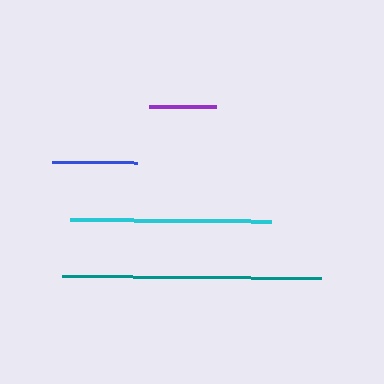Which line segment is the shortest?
The purple line is the shortest at approximately 67 pixels.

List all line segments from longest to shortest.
From longest to shortest: teal, cyan, blue, purple.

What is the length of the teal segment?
The teal segment is approximately 260 pixels long.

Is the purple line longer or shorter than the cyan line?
The cyan line is longer than the purple line.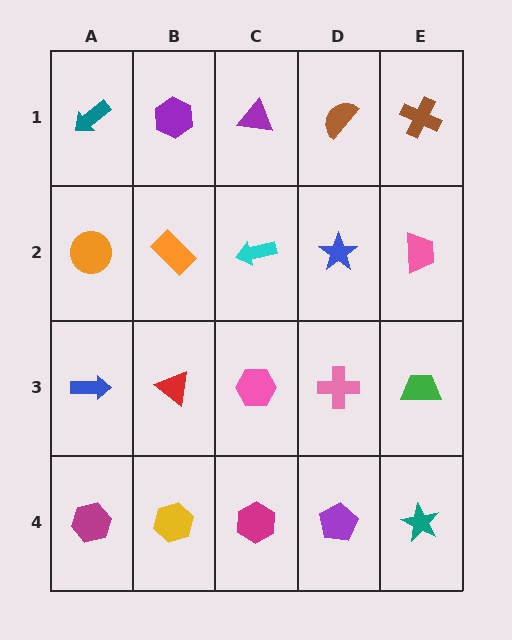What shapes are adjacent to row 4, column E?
A green trapezoid (row 3, column E), a purple pentagon (row 4, column D).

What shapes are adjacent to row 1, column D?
A blue star (row 2, column D), a purple triangle (row 1, column C), a brown cross (row 1, column E).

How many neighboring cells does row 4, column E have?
2.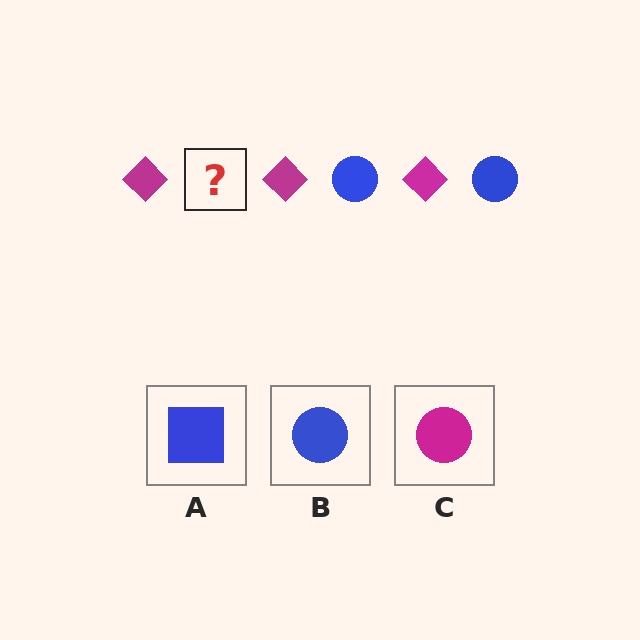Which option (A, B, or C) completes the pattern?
B.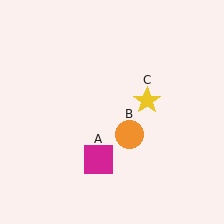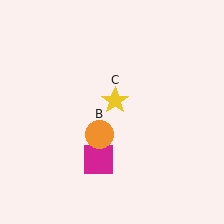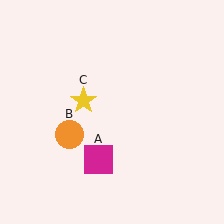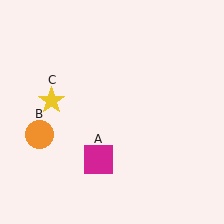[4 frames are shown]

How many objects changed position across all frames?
2 objects changed position: orange circle (object B), yellow star (object C).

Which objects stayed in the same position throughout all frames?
Magenta square (object A) remained stationary.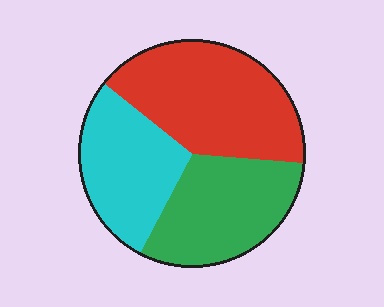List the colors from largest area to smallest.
From largest to smallest: red, green, cyan.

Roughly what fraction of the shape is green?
Green covers 31% of the shape.